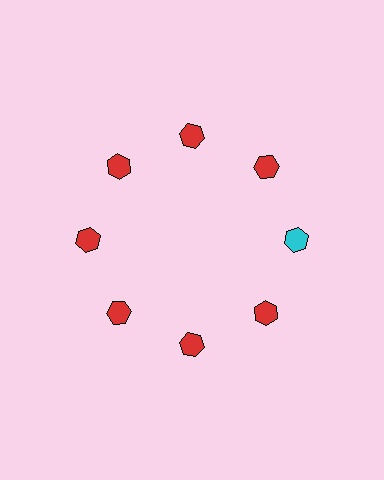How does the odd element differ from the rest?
It has a different color: cyan instead of red.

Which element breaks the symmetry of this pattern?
The cyan hexagon at roughly the 3 o'clock position breaks the symmetry. All other shapes are red hexagons.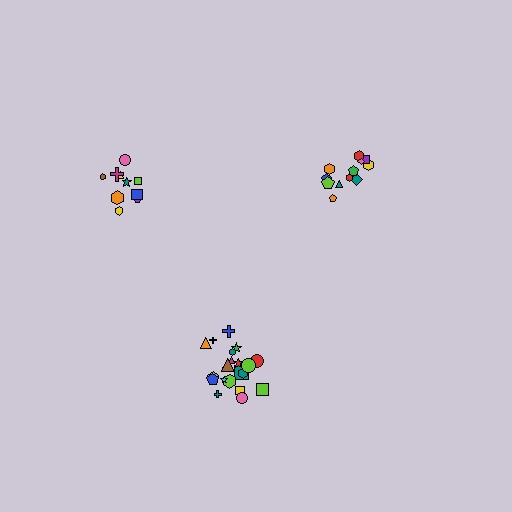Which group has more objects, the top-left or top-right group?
The top-right group.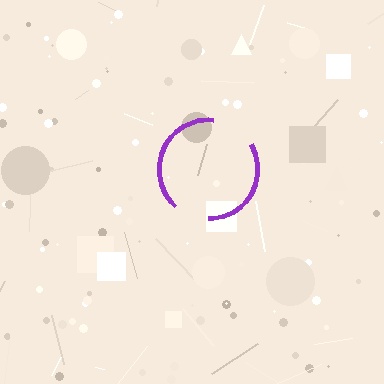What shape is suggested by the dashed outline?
The dashed outline suggests a circle.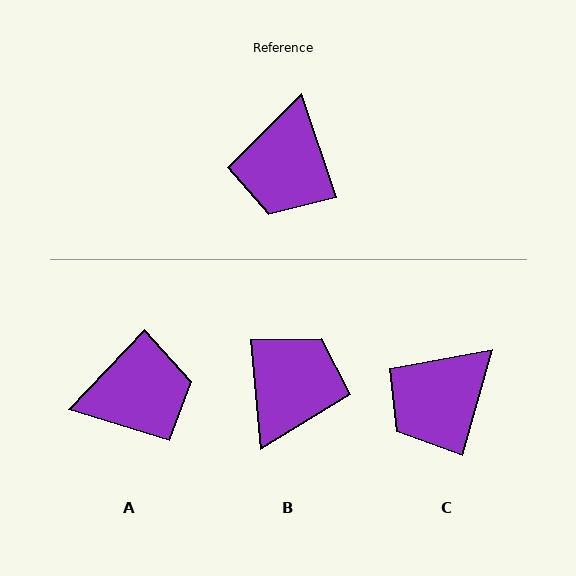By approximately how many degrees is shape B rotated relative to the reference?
Approximately 166 degrees counter-clockwise.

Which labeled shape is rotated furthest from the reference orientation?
B, about 166 degrees away.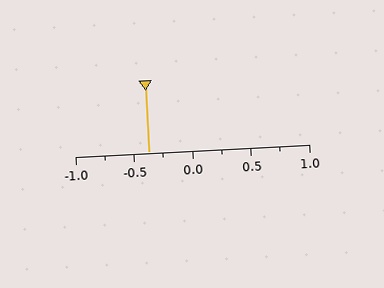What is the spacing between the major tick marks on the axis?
The major ticks are spaced 0.5 apart.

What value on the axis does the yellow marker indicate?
The marker indicates approximately -0.38.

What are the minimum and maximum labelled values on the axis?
The axis runs from -1.0 to 1.0.